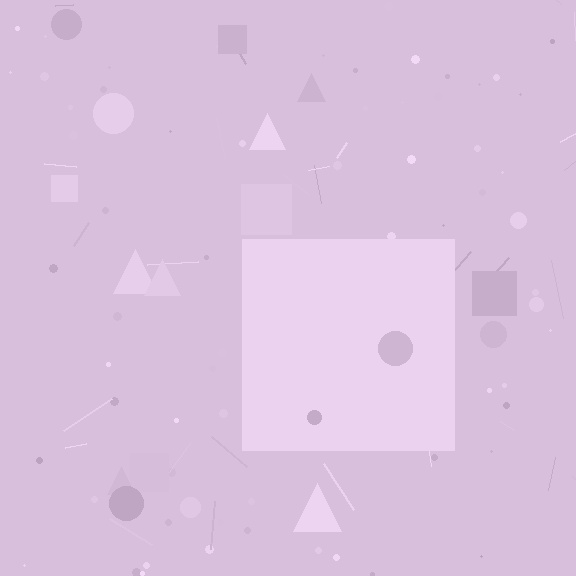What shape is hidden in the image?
A square is hidden in the image.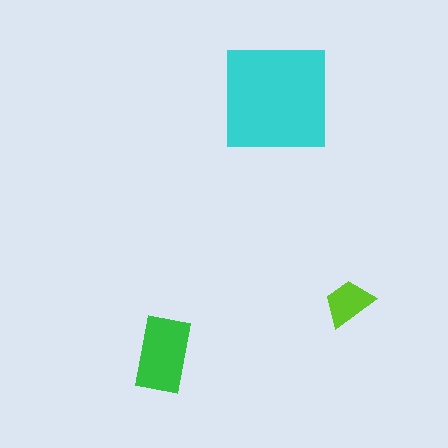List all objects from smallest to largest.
The lime trapezoid, the green rectangle, the cyan square.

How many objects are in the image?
There are 3 objects in the image.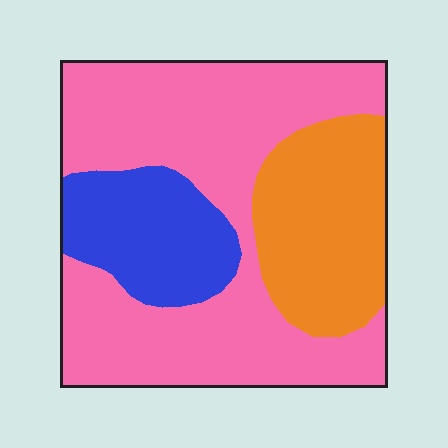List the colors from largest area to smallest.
From largest to smallest: pink, orange, blue.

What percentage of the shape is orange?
Orange takes up about one quarter (1/4) of the shape.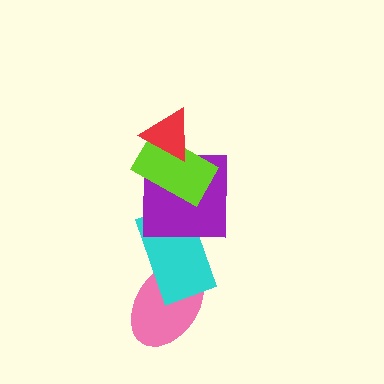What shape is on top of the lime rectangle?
The red triangle is on top of the lime rectangle.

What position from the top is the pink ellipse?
The pink ellipse is 5th from the top.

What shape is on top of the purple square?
The lime rectangle is on top of the purple square.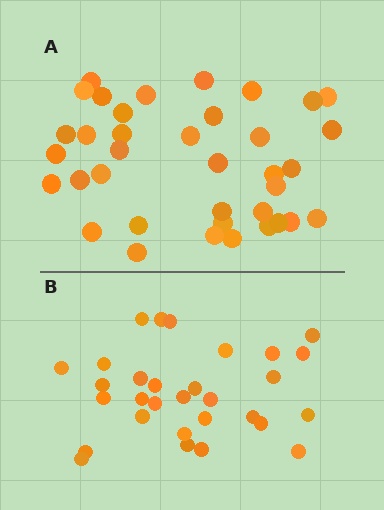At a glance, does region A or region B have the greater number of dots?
Region A (the top region) has more dots.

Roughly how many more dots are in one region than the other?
Region A has roughly 8 or so more dots than region B.